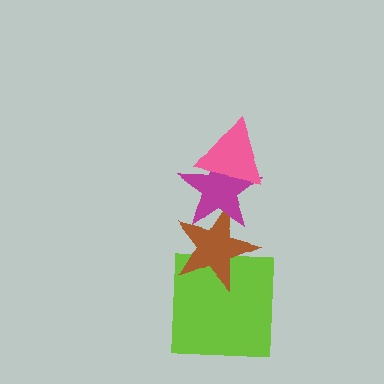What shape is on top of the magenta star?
The pink triangle is on top of the magenta star.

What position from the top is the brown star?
The brown star is 3rd from the top.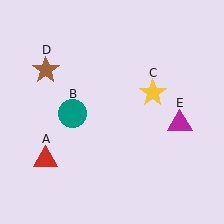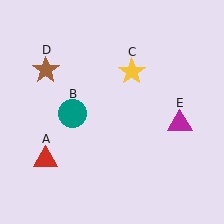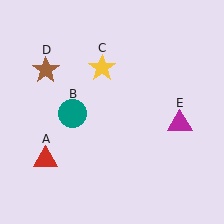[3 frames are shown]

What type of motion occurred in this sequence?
The yellow star (object C) rotated counterclockwise around the center of the scene.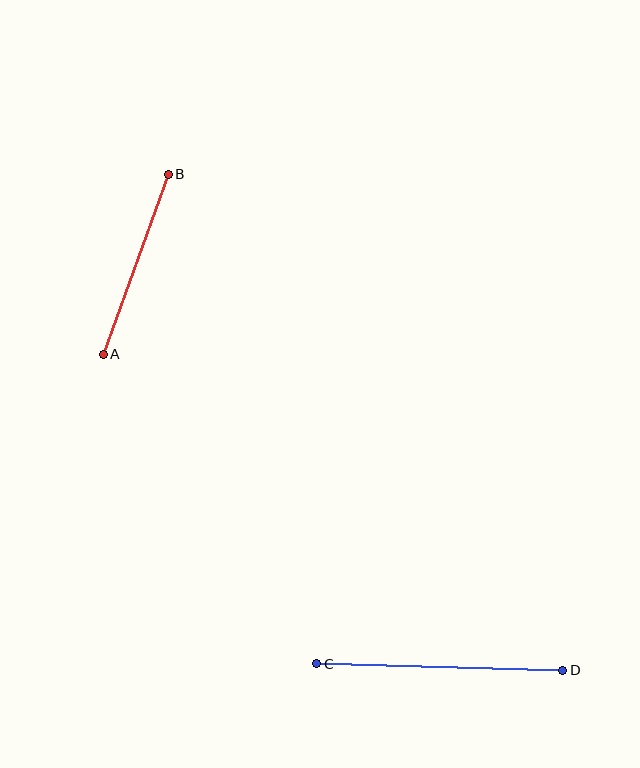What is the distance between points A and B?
The distance is approximately 192 pixels.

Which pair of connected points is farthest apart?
Points C and D are farthest apart.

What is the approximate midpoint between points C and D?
The midpoint is at approximately (440, 667) pixels.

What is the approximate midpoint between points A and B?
The midpoint is at approximately (136, 264) pixels.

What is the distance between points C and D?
The distance is approximately 246 pixels.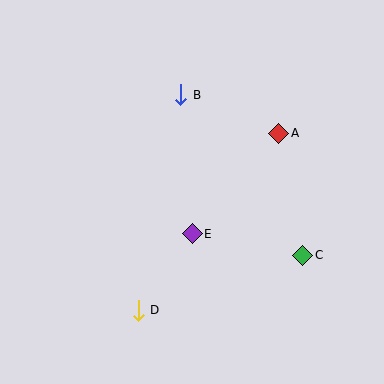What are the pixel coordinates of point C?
Point C is at (303, 255).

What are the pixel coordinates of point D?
Point D is at (138, 310).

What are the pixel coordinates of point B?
Point B is at (181, 95).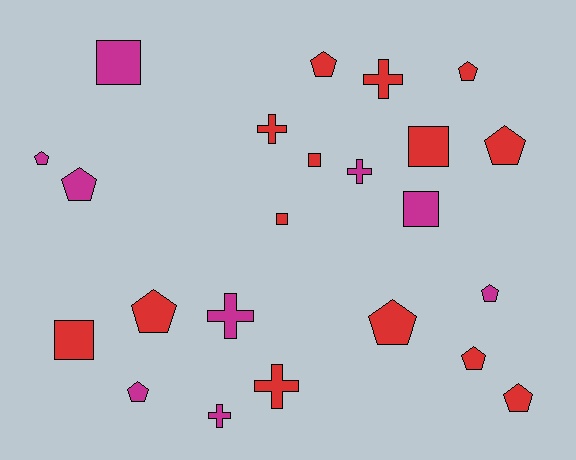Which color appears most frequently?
Red, with 14 objects.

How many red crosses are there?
There are 3 red crosses.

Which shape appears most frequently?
Pentagon, with 11 objects.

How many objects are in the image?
There are 23 objects.